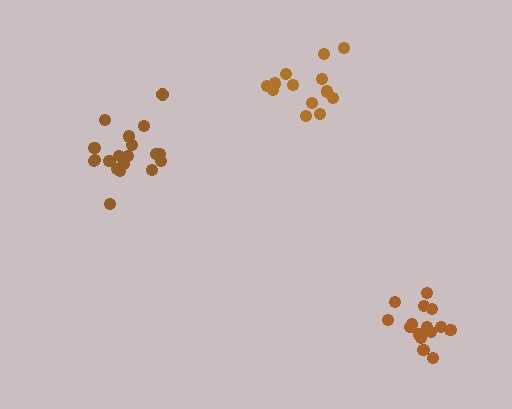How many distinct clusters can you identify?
There are 3 distinct clusters.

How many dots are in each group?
Group 1: 15 dots, Group 2: 19 dots, Group 3: 13 dots (47 total).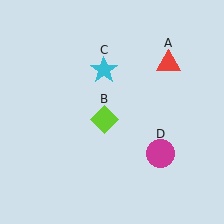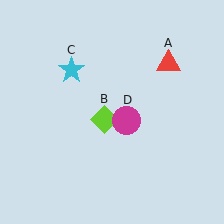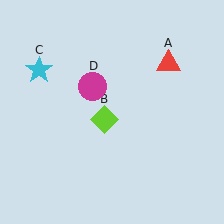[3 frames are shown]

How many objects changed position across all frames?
2 objects changed position: cyan star (object C), magenta circle (object D).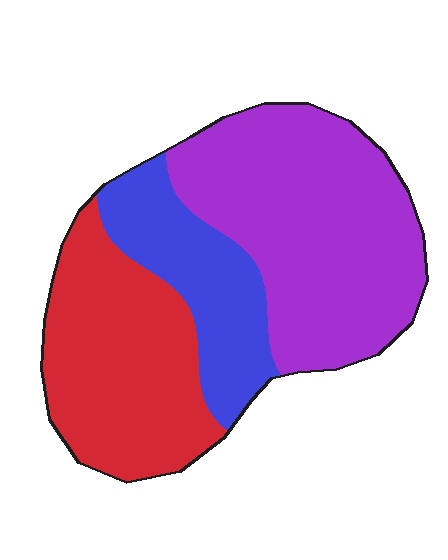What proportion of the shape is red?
Red covers about 35% of the shape.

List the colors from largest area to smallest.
From largest to smallest: purple, red, blue.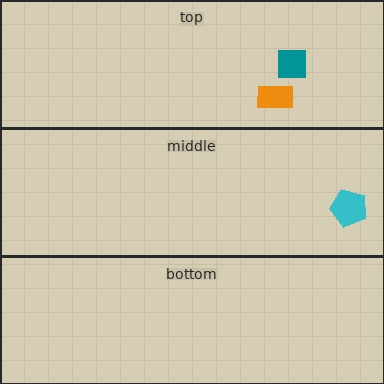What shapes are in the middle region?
The cyan pentagon.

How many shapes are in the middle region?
1.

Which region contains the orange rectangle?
The top region.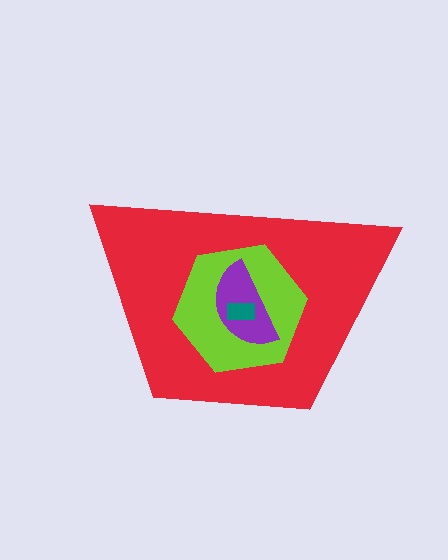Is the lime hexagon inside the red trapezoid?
Yes.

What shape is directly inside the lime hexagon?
The purple semicircle.